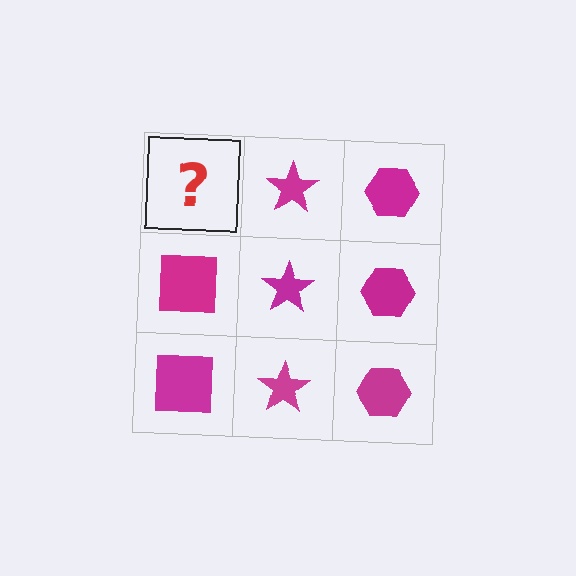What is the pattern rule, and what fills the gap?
The rule is that each column has a consistent shape. The gap should be filled with a magenta square.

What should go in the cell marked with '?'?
The missing cell should contain a magenta square.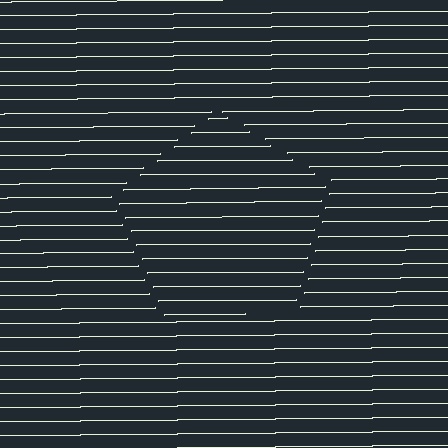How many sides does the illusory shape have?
5 sides — the line-ends trace a pentagon.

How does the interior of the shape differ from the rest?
The interior of the shape contains the same grating, shifted by half a period — the contour is defined by the phase discontinuity where line-ends from the inner and outer gratings abut.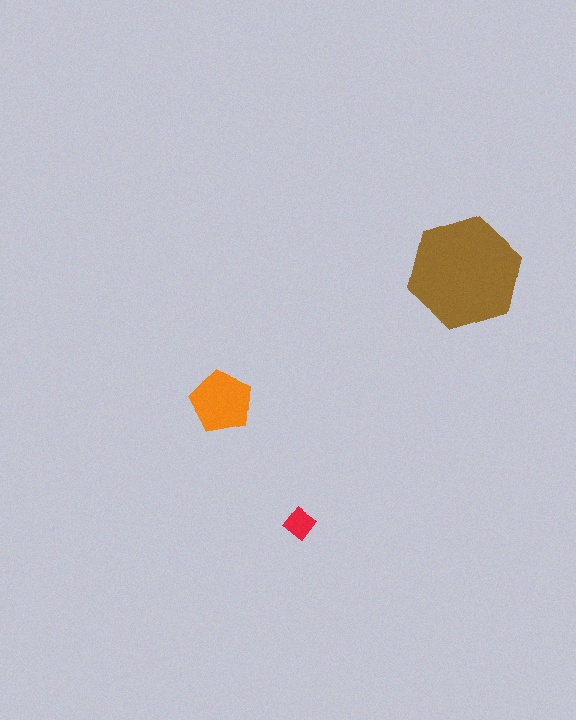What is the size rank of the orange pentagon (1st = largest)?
2nd.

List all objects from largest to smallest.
The brown hexagon, the orange pentagon, the red diamond.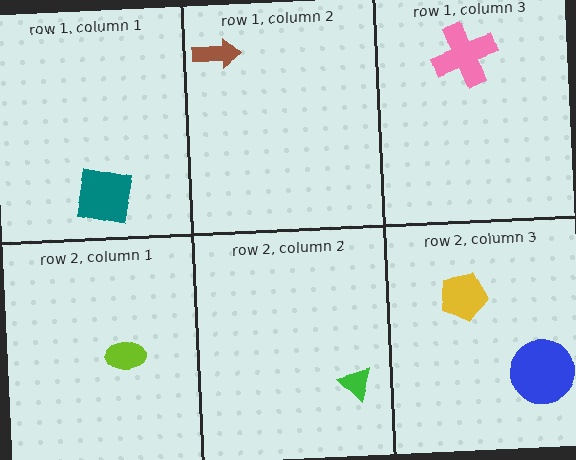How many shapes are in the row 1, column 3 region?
1.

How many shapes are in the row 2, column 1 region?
1.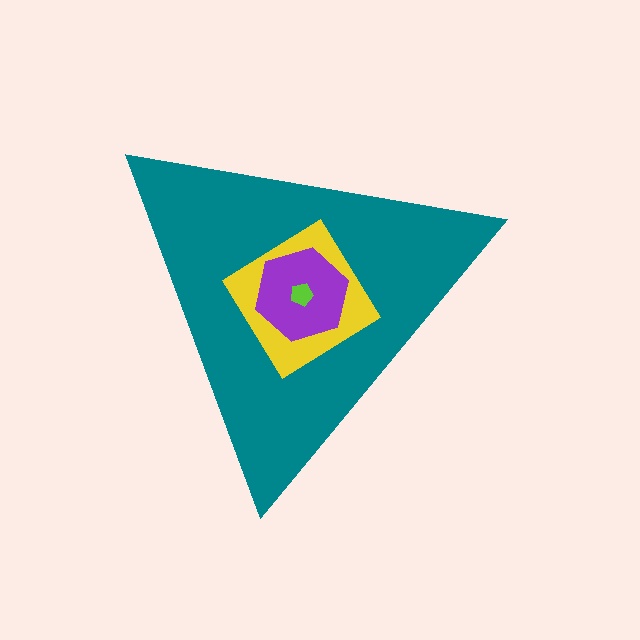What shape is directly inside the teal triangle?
The yellow diamond.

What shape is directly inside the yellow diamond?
The purple hexagon.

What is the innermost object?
The lime pentagon.